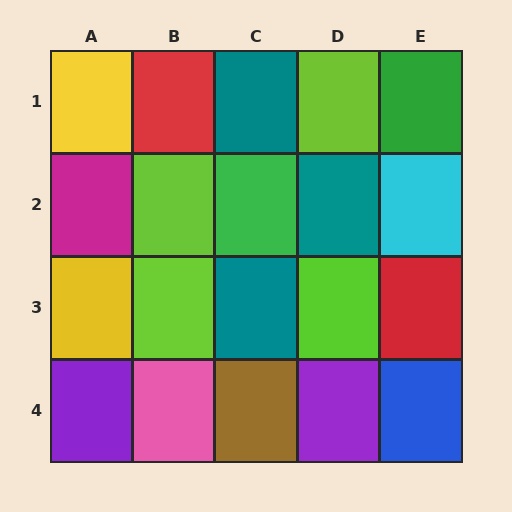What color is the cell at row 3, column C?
Teal.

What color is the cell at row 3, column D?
Lime.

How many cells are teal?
3 cells are teal.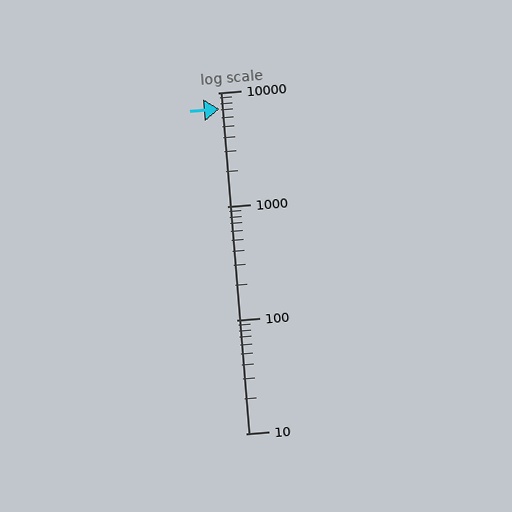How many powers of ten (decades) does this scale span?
The scale spans 3 decades, from 10 to 10000.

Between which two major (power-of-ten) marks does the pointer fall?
The pointer is between 1000 and 10000.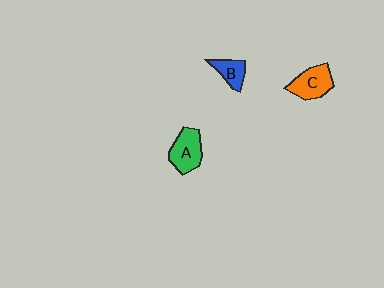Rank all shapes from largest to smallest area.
From largest to smallest: A (green), C (orange), B (blue).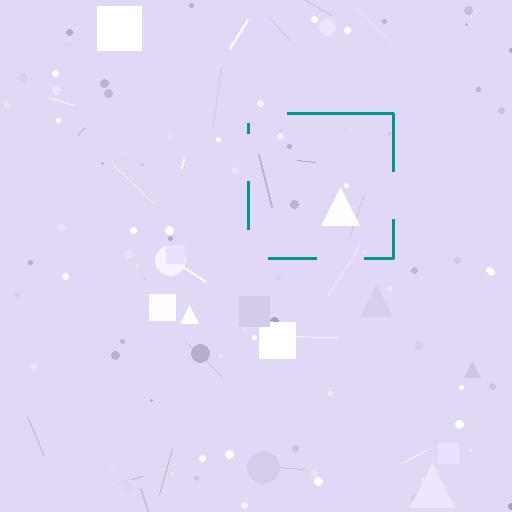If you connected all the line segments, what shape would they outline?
They would outline a square.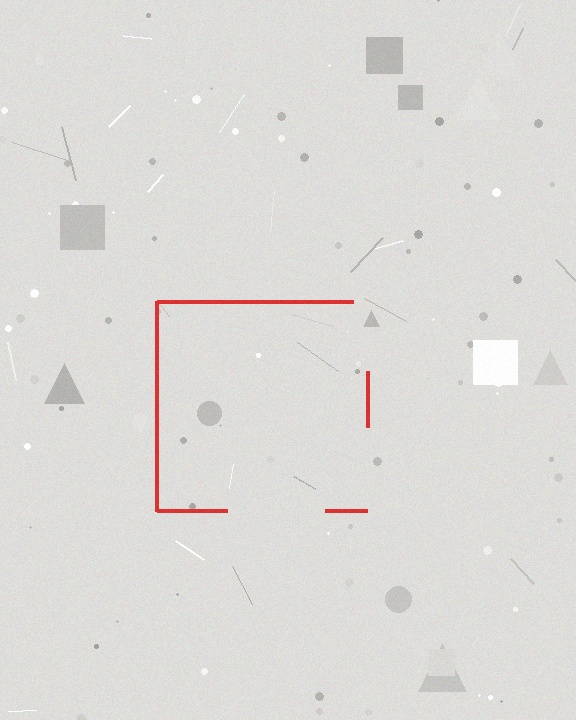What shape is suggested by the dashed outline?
The dashed outline suggests a square.